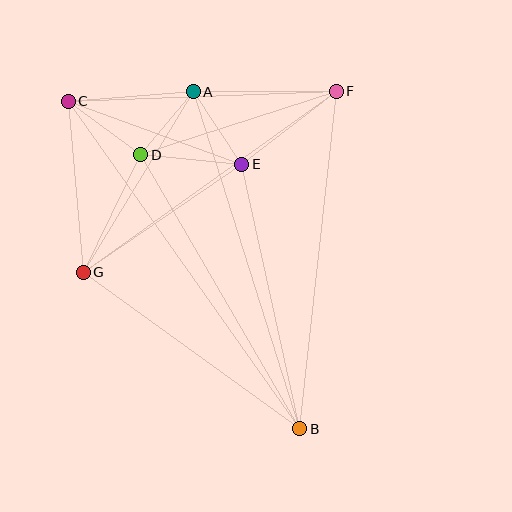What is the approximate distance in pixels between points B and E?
The distance between B and E is approximately 271 pixels.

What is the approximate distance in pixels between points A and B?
The distance between A and B is approximately 353 pixels.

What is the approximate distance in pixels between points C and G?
The distance between C and G is approximately 172 pixels.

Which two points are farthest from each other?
Points B and C are farthest from each other.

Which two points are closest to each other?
Points A and D are closest to each other.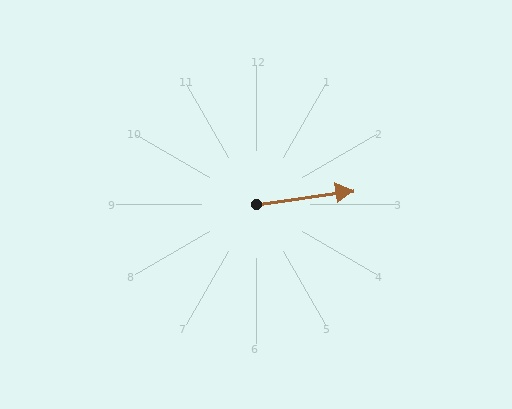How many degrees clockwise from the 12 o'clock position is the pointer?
Approximately 82 degrees.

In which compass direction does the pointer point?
East.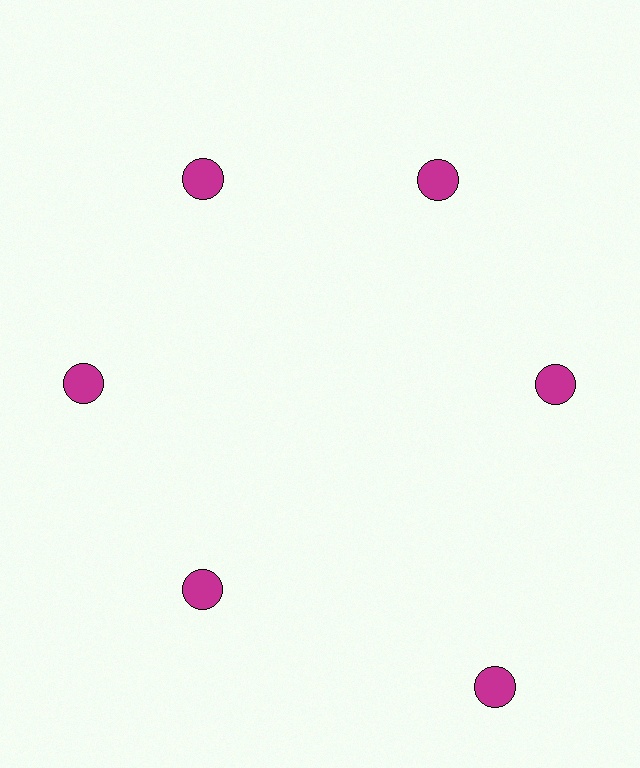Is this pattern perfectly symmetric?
No. The 6 magenta circles are arranged in a ring, but one element near the 5 o'clock position is pushed outward from the center, breaking the 6-fold rotational symmetry.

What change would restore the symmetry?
The symmetry would be restored by moving it inward, back onto the ring so that all 6 circles sit at equal angles and equal distance from the center.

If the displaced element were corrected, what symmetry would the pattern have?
It would have 6-fold rotational symmetry — the pattern would map onto itself every 60 degrees.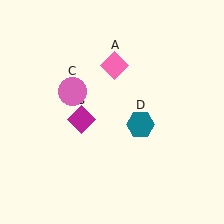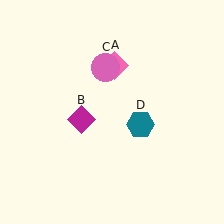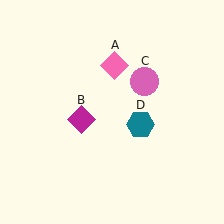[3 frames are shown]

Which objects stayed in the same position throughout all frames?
Pink diamond (object A) and magenta diamond (object B) and teal hexagon (object D) remained stationary.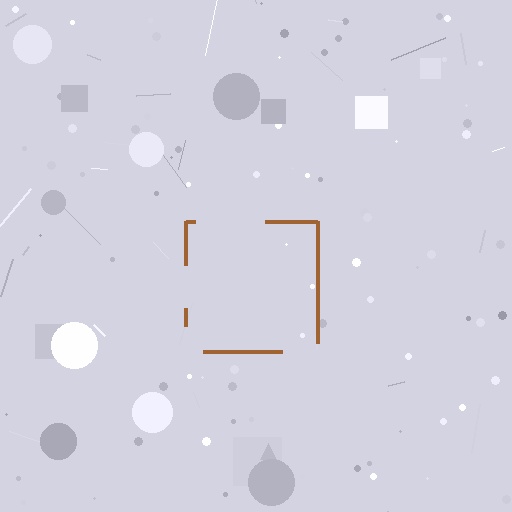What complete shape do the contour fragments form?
The contour fragments form a square.